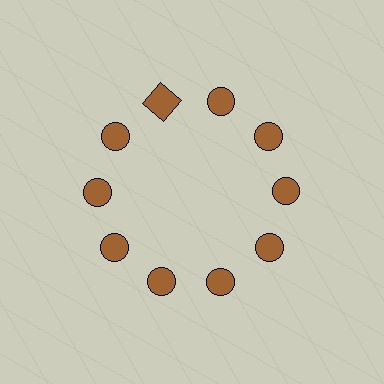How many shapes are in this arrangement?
There are 10 shapes arranged in a ring pattern.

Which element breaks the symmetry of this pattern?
The brown square at roughly the 11 o'clock position breaks the symmetry. All other shapes are brown circles.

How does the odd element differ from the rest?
It has a different shape: square instead of circle.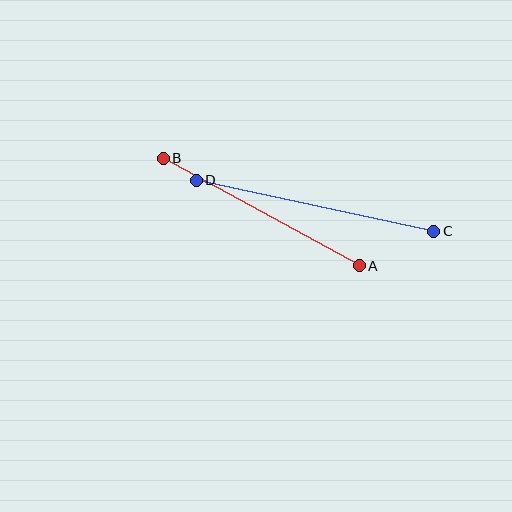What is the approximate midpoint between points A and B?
The midpoint is at approximately (261, 212) pixels.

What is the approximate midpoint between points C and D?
The midpoint is at approximately (315, 206) pixels.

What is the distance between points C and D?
The distance is approximately 243 pixels.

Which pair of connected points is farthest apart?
Points C and D are farthest apart.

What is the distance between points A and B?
The distance is approximately 223 pixels.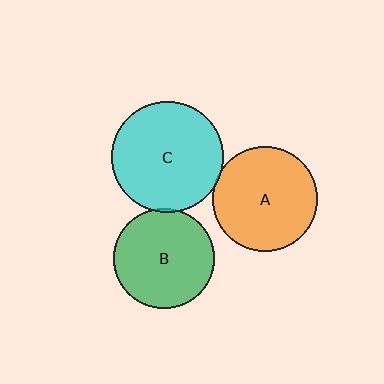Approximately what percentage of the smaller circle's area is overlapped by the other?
Approximately 5%.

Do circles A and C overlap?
Yes.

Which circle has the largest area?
Circle C (cyan).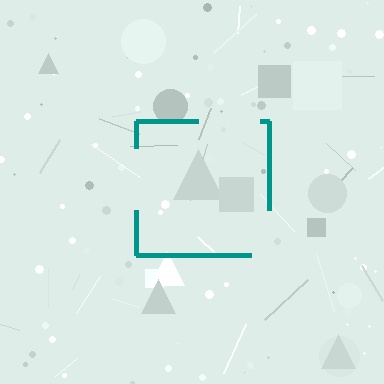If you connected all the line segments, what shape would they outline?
They would outline a square.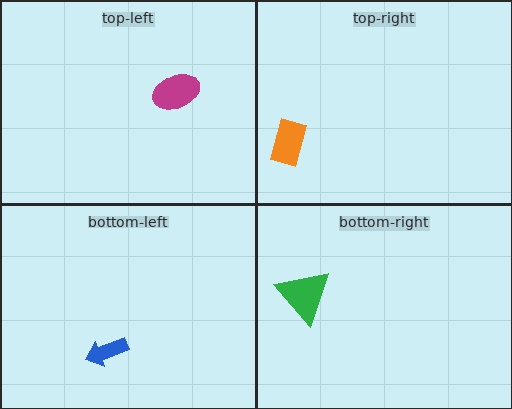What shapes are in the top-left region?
The magenta ellipse.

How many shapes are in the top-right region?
1.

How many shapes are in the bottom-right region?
1.